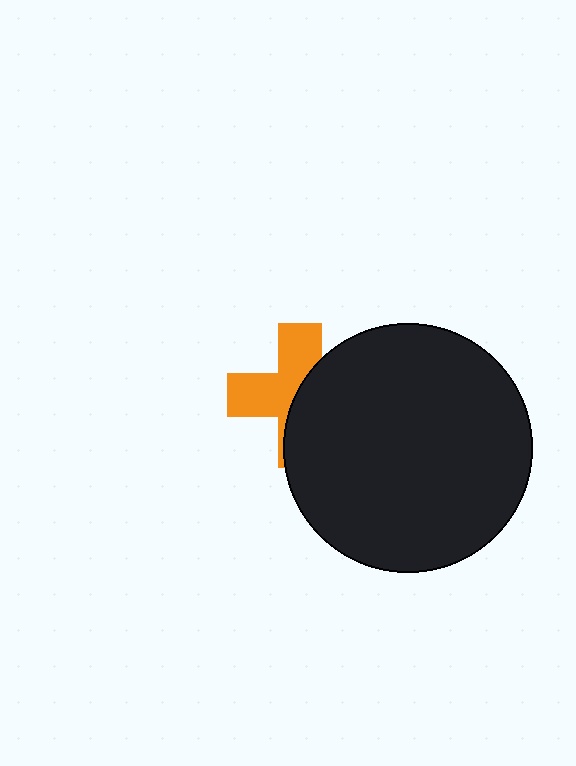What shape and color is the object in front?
The object in front is a black circle.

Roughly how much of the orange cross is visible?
About half of it is visible (roughly 50%).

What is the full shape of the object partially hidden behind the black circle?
The partially hidden object is an orange cross.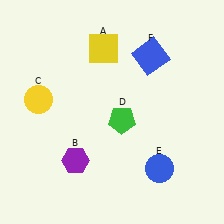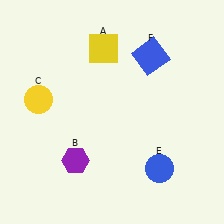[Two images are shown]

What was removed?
The green pentagon (D) was removed in Image 2.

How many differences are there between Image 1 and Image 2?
There is 1 difference between the two images.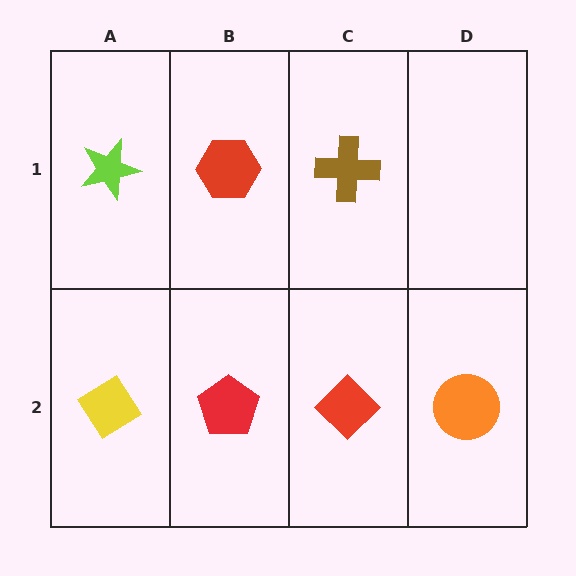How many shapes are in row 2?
4 shapes.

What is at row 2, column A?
A yellow diamond.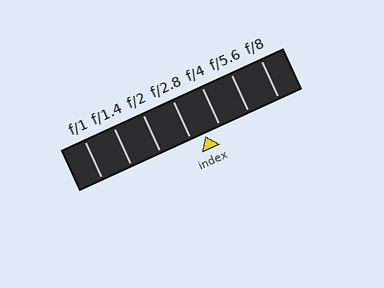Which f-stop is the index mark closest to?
The index mark is closest to f/2.8.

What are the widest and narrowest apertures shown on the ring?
The widest aperture shown is f/1 and the narrowest is f/8.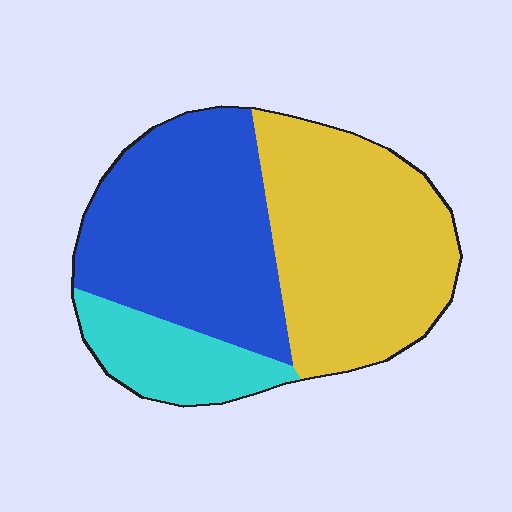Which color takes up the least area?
Cyan, at roughly 15%.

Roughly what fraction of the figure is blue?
Blue covers 41% of the figure.